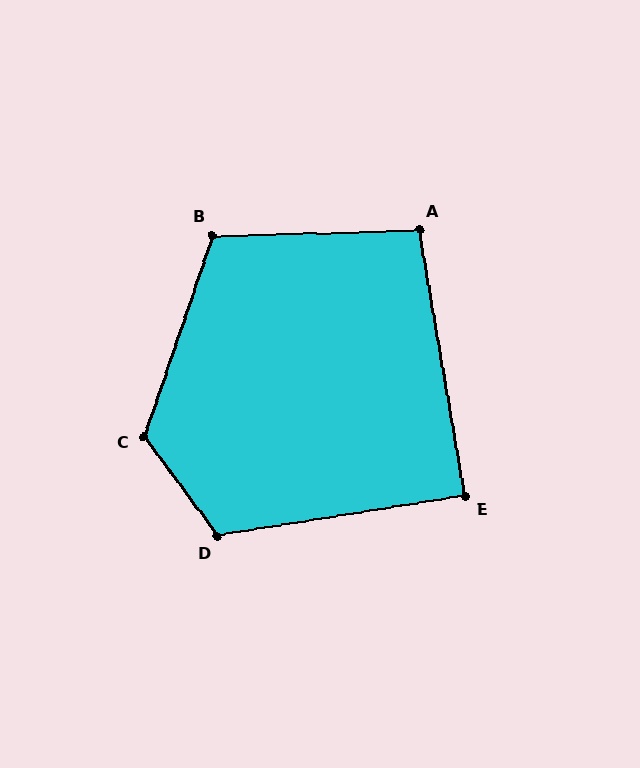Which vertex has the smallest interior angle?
E, at approximately 89 degrees.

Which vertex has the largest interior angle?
C, at approximately 125 degrees.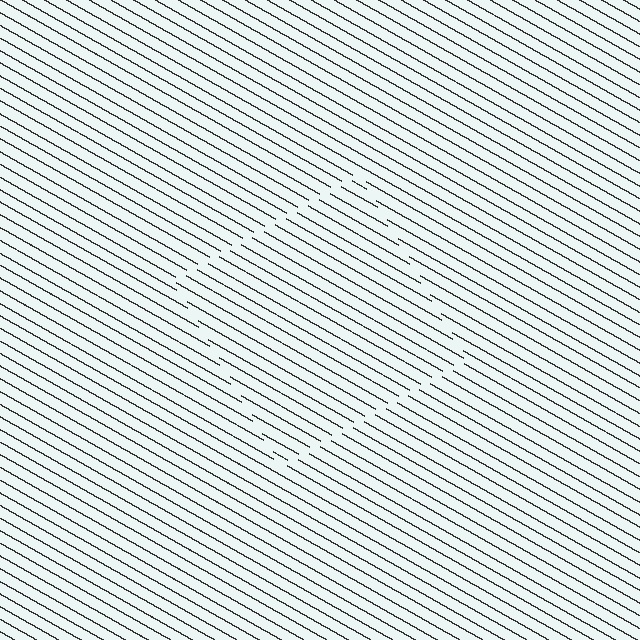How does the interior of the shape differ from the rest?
The interior of the shape contains the same grating, shifted by half a period — the contour is defined by the phase discontinuity where line-ends from the inner and outer gratings abut.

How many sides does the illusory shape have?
4 sides — the line-ends trace a square.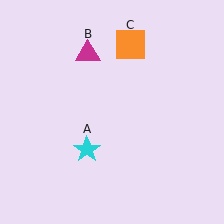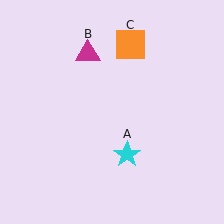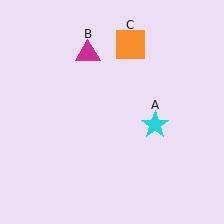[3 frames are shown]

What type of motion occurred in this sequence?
The cyan star (object A) rotated counterclockwise around the center of the scene.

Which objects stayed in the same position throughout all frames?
Magenta triangle (object B) and orange square (object C) remained stationary.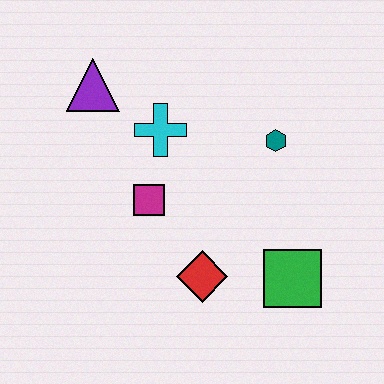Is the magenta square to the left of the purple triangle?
No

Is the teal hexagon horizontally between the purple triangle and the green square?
Yes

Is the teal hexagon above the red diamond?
Yes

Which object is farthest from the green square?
The purple triangle is farthest from the green square.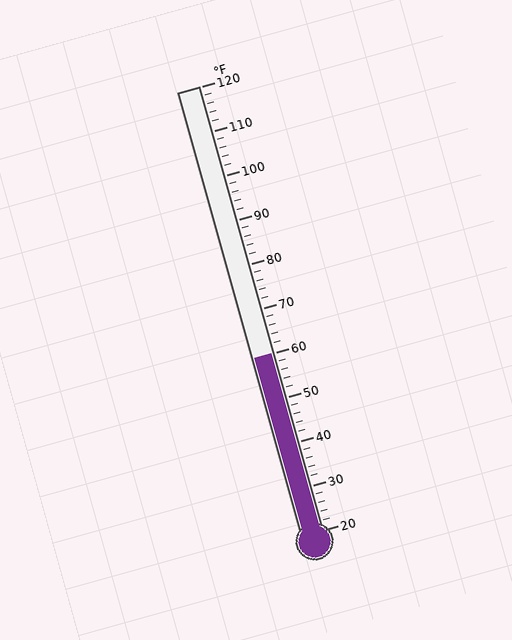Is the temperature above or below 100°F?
The temperature is below 100°F.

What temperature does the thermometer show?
The thermometer shows approximately 60°F.